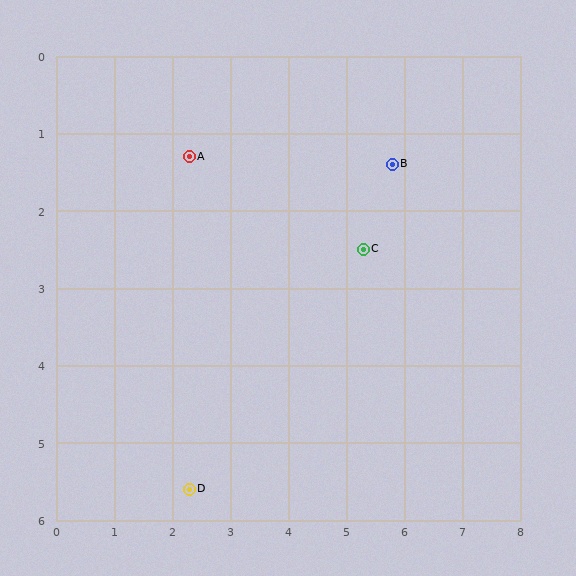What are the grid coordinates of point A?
Point A is at approximately (2.3, 1.3).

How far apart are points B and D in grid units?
Points B and D are about 5.5 grid units apart.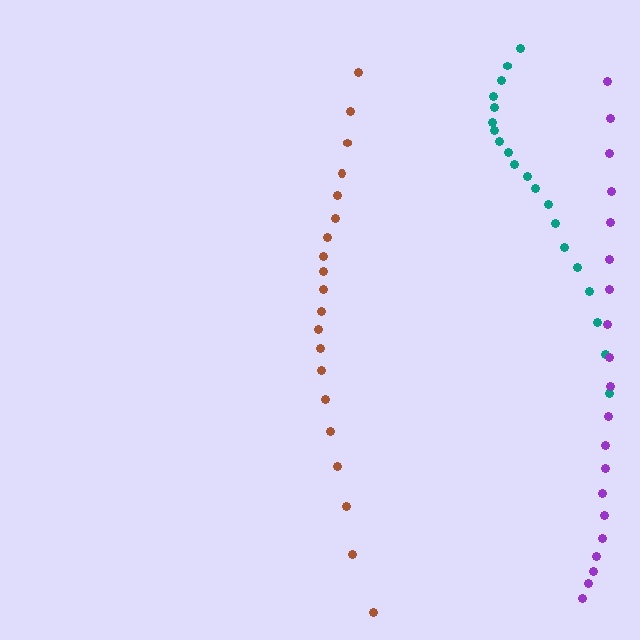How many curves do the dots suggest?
There are 3 distinct paths.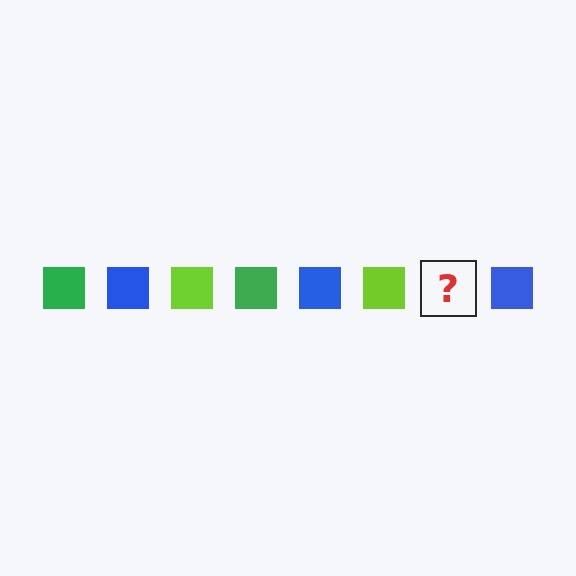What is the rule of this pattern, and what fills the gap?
The rule is that the pattern cycles through green, blue, lime squares. The gap should be filled with a green square.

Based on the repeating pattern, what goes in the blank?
The blank should be a green square.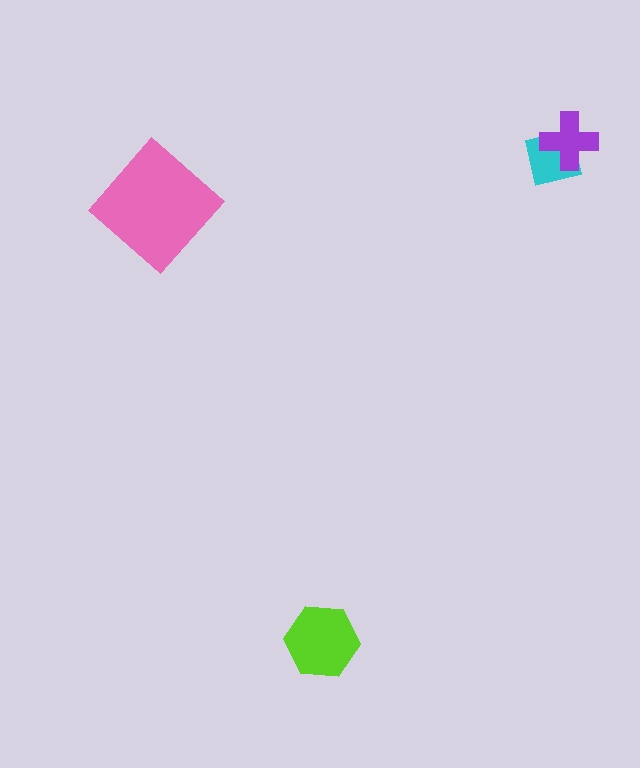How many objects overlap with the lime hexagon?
0 objects overlap with the lime hexagon.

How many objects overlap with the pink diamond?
0 objects overlap with the pink diamond.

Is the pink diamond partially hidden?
No, no other shape covers it.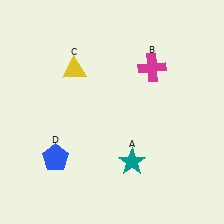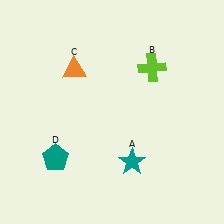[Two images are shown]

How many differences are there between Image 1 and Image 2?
There are 3 differences between the two images.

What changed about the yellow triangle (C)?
In Image 1, C is yellow. In Image 2, it changed to orange.